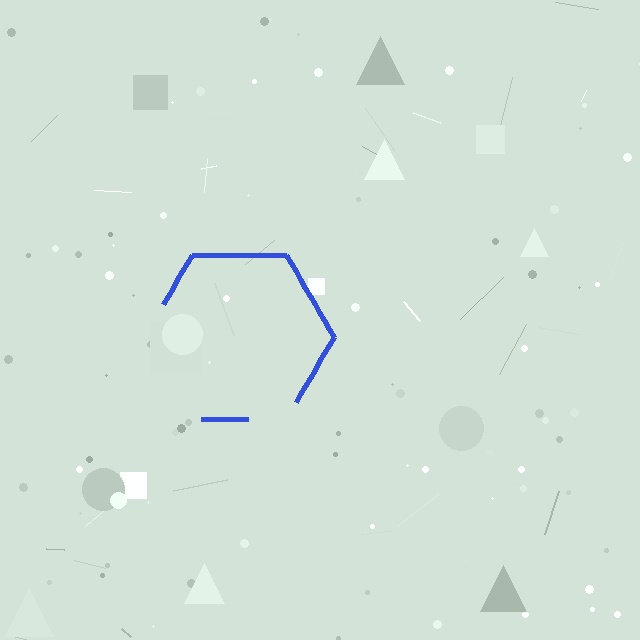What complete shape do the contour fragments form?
The contour fragments form a hexagon.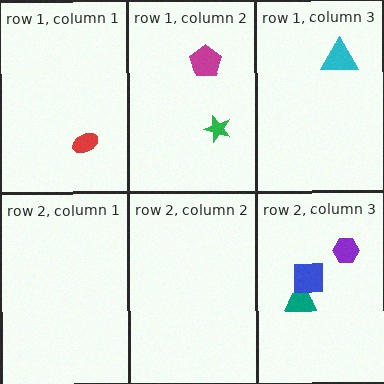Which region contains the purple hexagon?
The row 2, column 3 region.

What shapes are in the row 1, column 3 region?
The cyan triangle.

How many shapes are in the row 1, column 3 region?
1.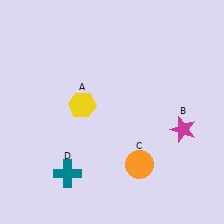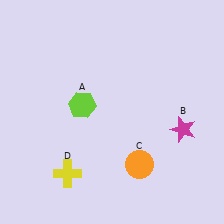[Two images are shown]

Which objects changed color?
A changed from yellow to lime. D changed from teal to yellow.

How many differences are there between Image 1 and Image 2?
There are 2 differences between the two images.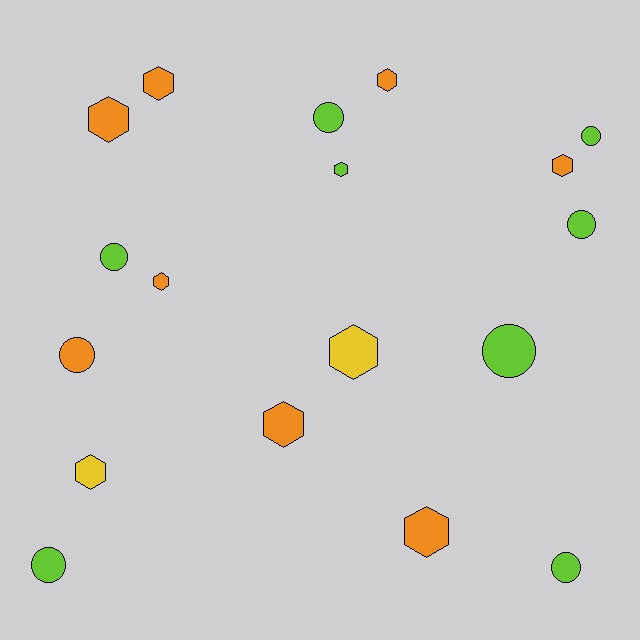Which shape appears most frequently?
Hexagon, with 10 objects.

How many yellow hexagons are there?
There are 2 yellow hexagons.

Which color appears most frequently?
Lime, with 8 objects.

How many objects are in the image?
There are 18 objects.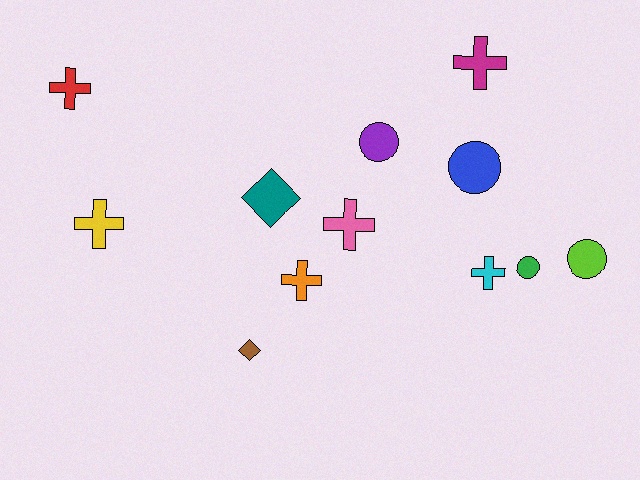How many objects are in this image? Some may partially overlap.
There are 12 objects.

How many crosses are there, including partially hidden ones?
There are 6 crosses.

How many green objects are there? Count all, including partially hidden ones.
There is 1 green object.